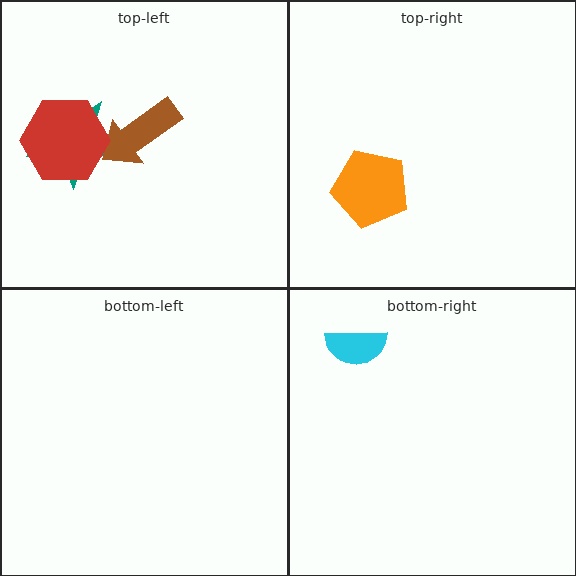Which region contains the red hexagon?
The top-left region.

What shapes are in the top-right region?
The orange pentagon.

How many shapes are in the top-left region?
3.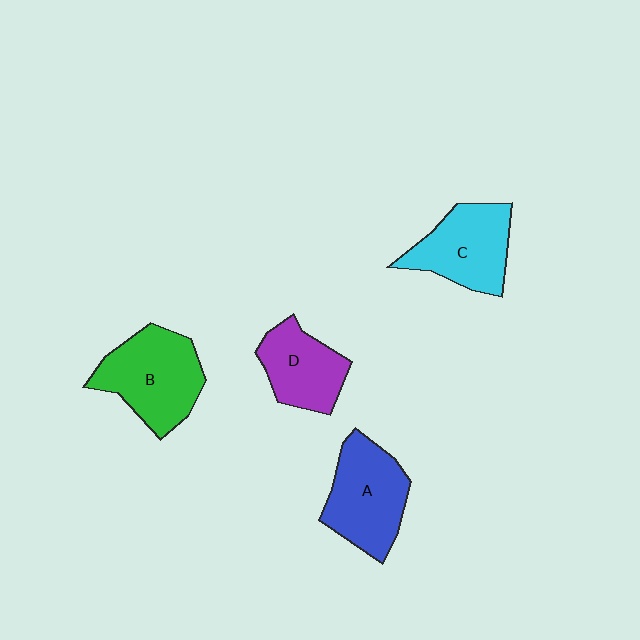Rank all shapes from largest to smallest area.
From largest to smallest: B (green), A (blue), C (cyan), D (purple).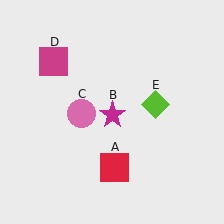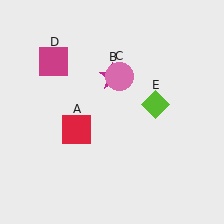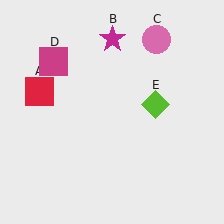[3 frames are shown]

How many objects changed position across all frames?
3 objects changed position: red square (object A), magenta star (object B), pink circle (object C).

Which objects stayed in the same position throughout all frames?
Magenta square (object D) and lime diamond (object E) remained stationary.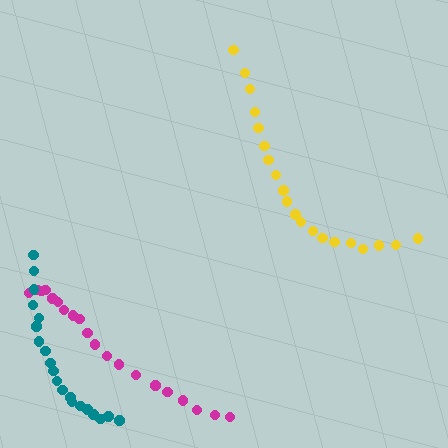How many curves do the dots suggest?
There are 3 distinct paths.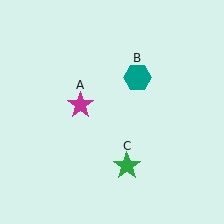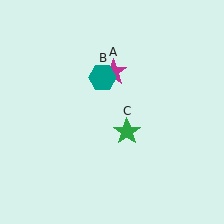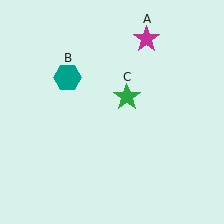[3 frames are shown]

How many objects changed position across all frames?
3 objects changed position: magenta star (object A), teal hexagon (object B), green star (object C).